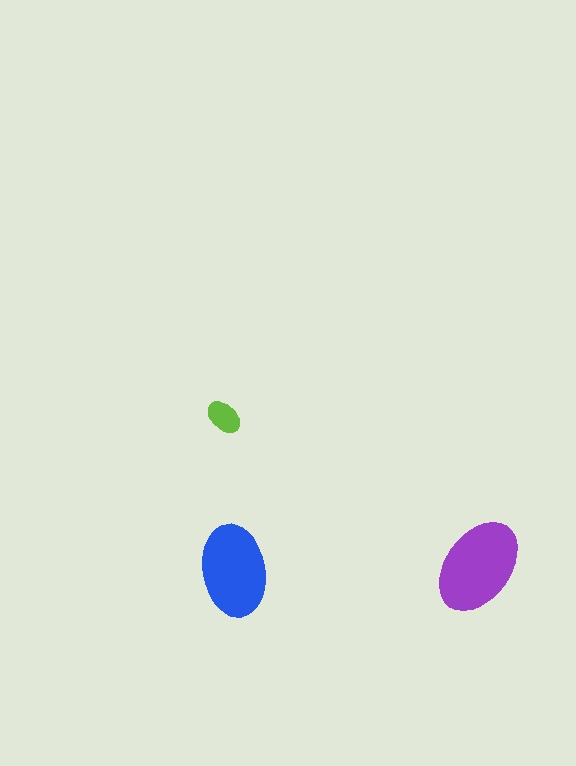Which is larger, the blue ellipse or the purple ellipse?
The purple one.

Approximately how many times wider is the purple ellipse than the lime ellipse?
About 2.5 times wider.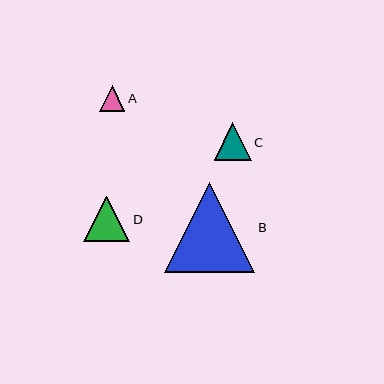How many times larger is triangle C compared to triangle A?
Triangle C is approximately 1.5 times the size of triangle A.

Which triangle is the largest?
Triangle B is the largest with a size of approximately 90 pixels.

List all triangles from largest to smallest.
From largest to smallest: B, D, C, A.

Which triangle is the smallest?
Triangle A is the smallest with a size of approximately 25 pixels.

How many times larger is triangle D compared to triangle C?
Triangle D is approximately 1.2 times the size of triangle C.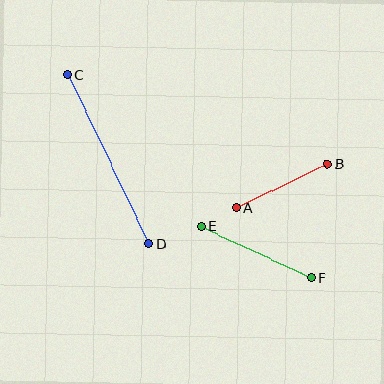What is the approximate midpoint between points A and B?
The midpoint is at approximately (282, 186) pixels.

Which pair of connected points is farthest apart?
Points C and D are farthest apart.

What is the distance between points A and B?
The distance is approximately 101 pixels.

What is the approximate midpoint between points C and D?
The midpoint is at approximately (108, 159) pixels.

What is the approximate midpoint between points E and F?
The midpoint is at approximately (257, 252) pixels.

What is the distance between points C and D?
The distance is approximately 188 pixels.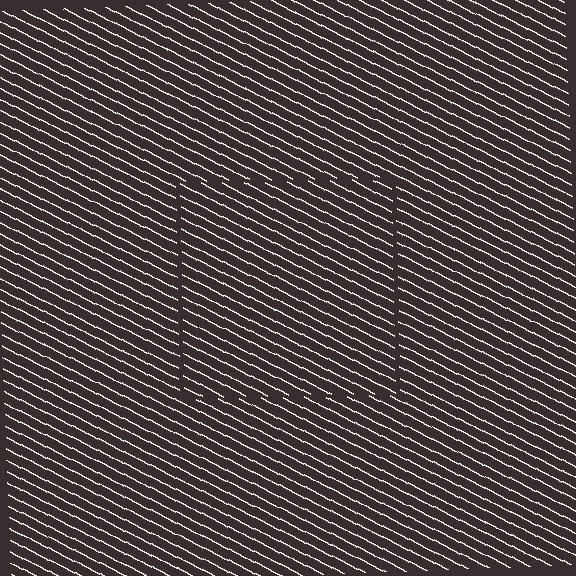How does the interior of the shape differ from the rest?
The interior of the shape contains the same grating, shifted by half a period — the contour is defined by the phase discontinuity where line-ends from the inner and outer gratings abut.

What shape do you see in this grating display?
An illusory square. The interior of the shape contains the same grating, shifted by half a period — the contour is defined by the phase discontinuity where line-ends from the inner and outer gratings abut.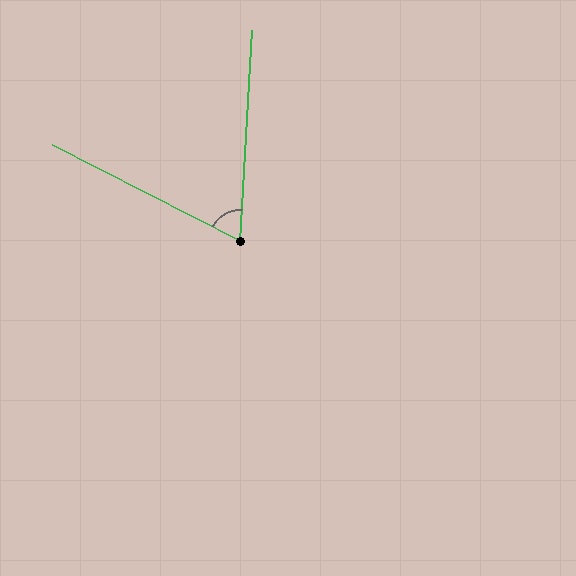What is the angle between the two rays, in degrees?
Approximately 66 degrees.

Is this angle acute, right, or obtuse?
It is acute.